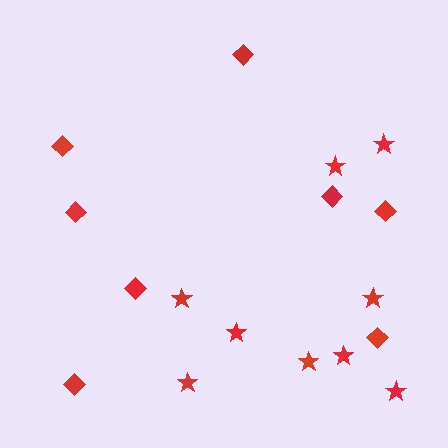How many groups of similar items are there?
There are 2 groups: one group of diamonds (8) and one group of stars (9).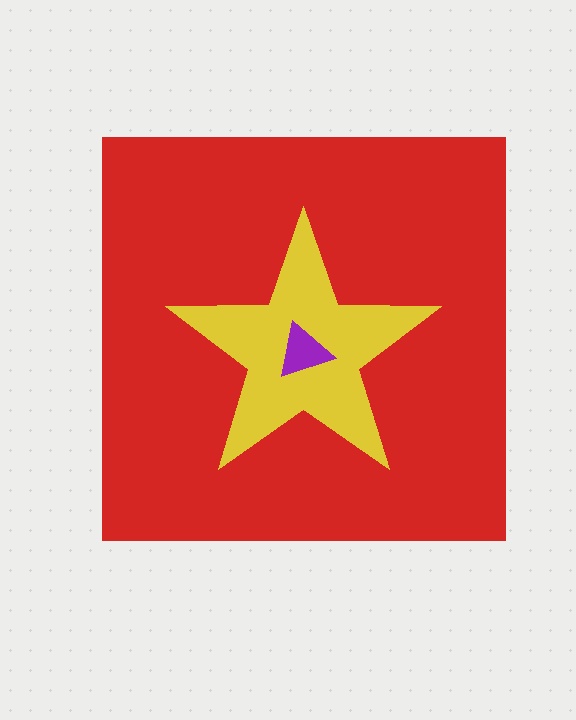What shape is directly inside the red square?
The yellow star.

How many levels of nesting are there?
3.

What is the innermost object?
The purple triangle.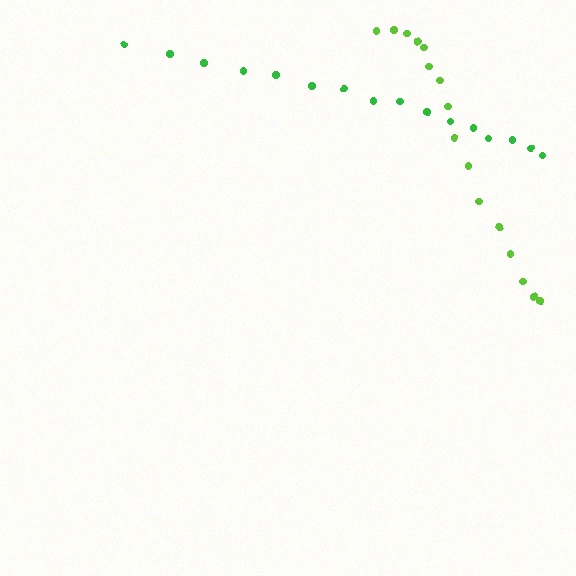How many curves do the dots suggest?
There are 2 distinct paths.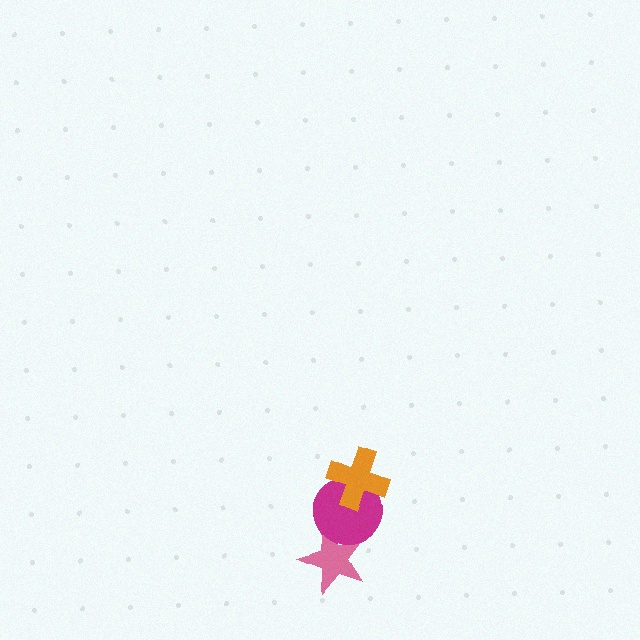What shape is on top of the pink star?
The magenta circle is on top of the pink star.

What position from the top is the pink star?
The pink star is 3rd from the top.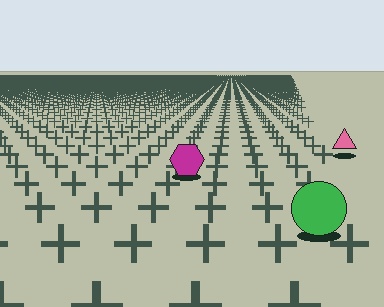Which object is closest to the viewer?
The green circle is closest. The texture marks near it are larger and more spread out.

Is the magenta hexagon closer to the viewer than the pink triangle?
Yes. The magenta hexagon is closer — you can tell from the texture gradient: the ground texture is coarser near it.